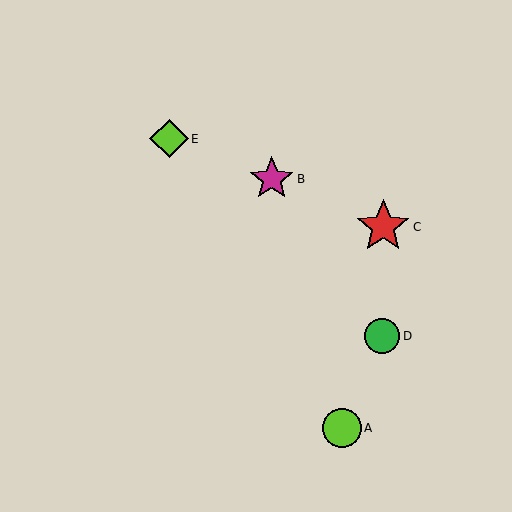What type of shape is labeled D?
Shape D is a green circle.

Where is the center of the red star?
The center of the red star is at (383, 227).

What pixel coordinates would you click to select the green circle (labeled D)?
Click at (382, 336) to select the green circle D.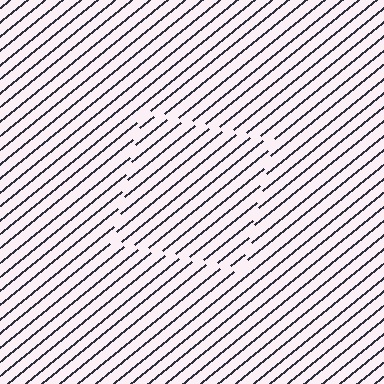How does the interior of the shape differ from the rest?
The interior of the shape contains the same grating, shifted by half a period — the contour is defined by the phase discontinuity where line-ends from the inner and outer gratings abut.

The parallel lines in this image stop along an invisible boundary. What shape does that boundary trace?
An illusory square. The interior of the shape contains the same grating, shifted by half a period — the contour is defined by the phase discontinuity where line-ends from the inner and outer gratings abut.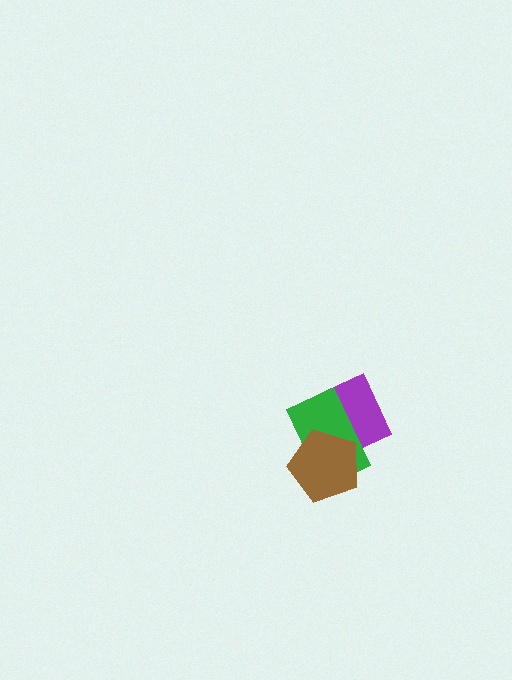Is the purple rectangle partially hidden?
Yes, it is partially covered by another shape.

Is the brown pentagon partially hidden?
No, no other shape covers it.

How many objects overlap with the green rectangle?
2 objects overlap with the green rectangle.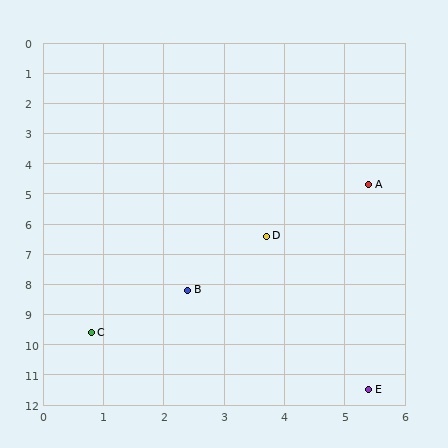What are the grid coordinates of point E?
Point E is at approximately (5.4, 11.5).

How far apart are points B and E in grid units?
Points B and E are about 4.5 grid units apart.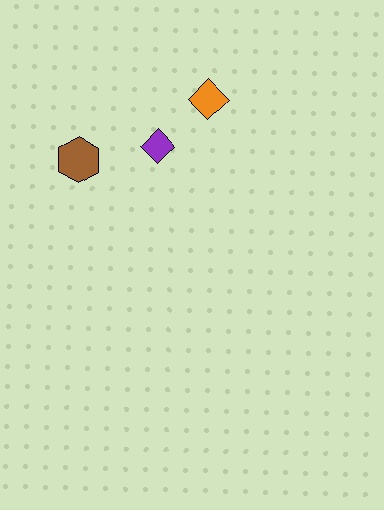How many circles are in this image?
There are no circles.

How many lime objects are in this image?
There are no lime objects.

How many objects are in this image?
There are 3 objects.